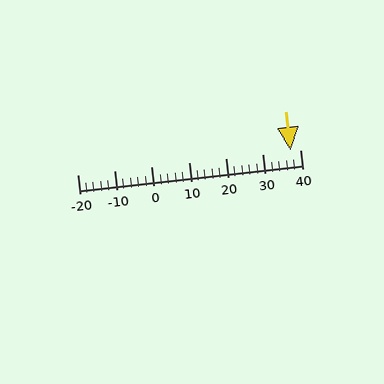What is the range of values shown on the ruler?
The ruler shows values from -20 to 40.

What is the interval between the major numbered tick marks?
The major tick marks are spaced 10 units apart.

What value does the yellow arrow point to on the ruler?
The yellow arrow points to approximately 37.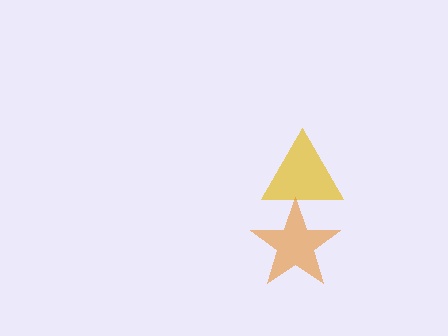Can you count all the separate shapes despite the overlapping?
Yes, there are 2 separate shapes.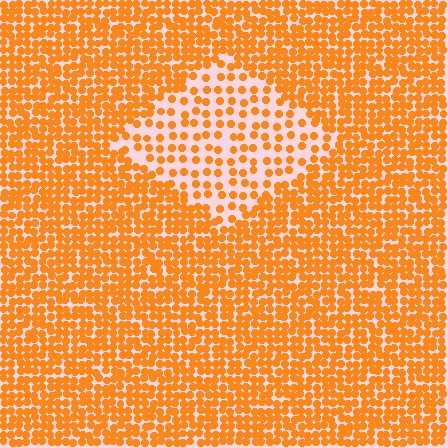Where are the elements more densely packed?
The elements are more densely packed outside the diamond boundary.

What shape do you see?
I see a diamond.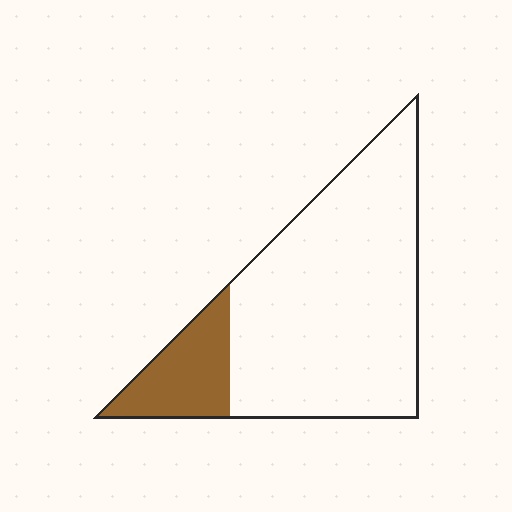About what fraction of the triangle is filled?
About one sixth (1/6).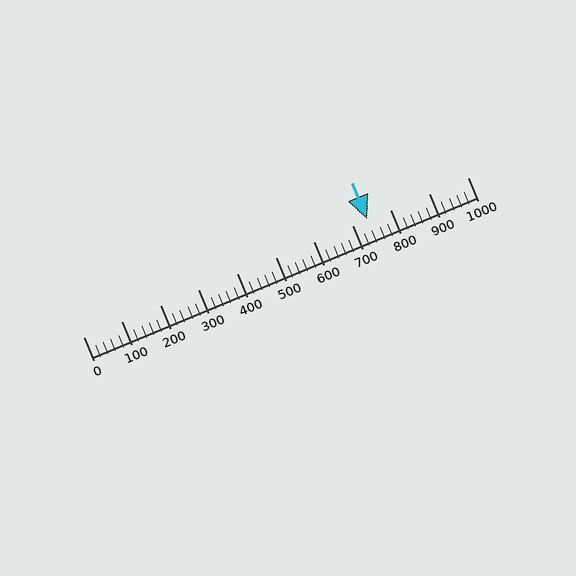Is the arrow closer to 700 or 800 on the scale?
The arrow is closer to 700.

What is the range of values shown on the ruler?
The ruler shows values from 0 to 1000.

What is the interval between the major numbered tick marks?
The major tick marks are spaced 100 units apart.